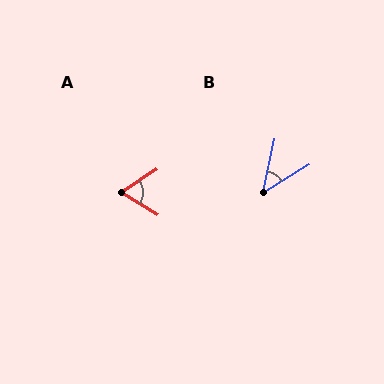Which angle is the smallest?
B, at approximately 47 degrees.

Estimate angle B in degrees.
Approximately 47 degrees.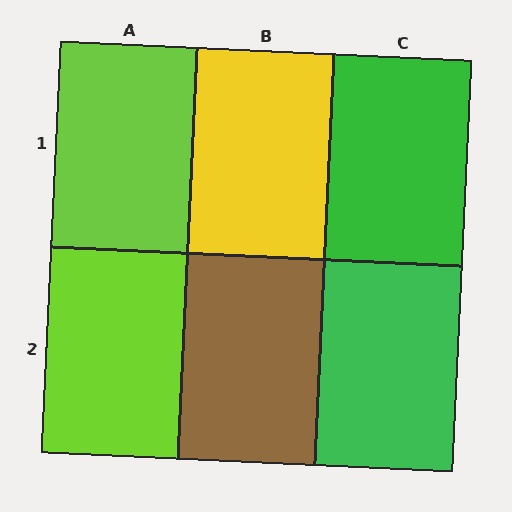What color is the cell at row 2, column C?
Green.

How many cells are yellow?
1 cell is yellow.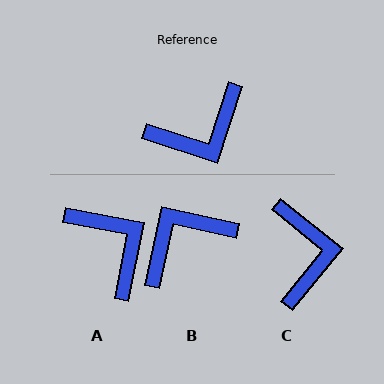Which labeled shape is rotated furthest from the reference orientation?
B, about 175 degrees away.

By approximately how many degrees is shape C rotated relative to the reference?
Approximately 69 degrees counter-clockwise.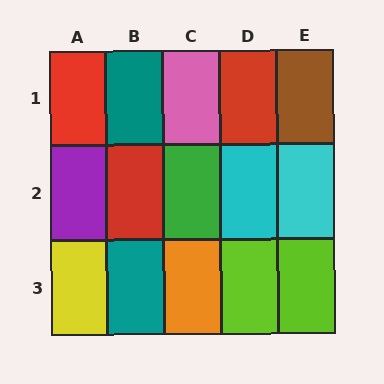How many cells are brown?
1 cell is brown.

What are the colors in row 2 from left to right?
Purple, red, green, cyan, cyan.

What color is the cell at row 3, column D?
Lime.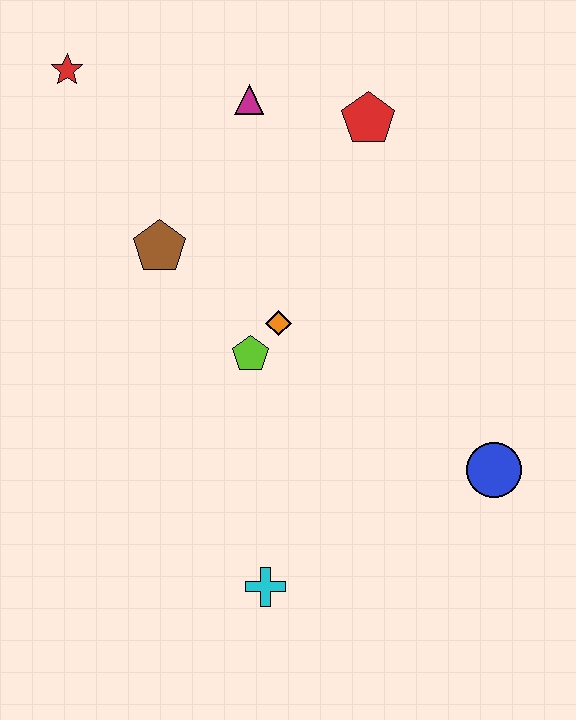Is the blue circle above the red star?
No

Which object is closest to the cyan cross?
The lime pentagon is closest to the cyan cross.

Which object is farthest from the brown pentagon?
The blue circle is farthest from the brown pentagon.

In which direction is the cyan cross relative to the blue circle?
The cyan cross is to the left of the blue circle.